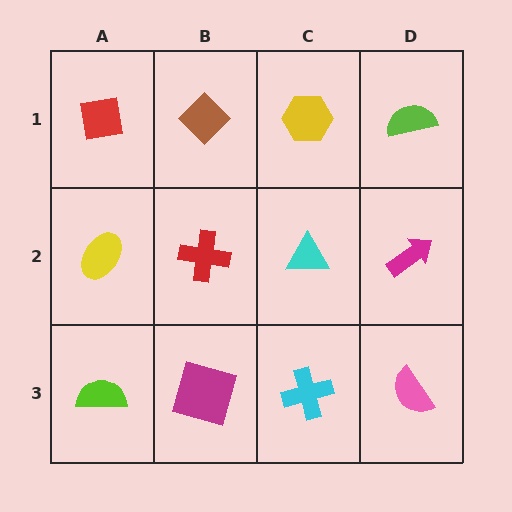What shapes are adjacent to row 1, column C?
A cyan triangle (row 2, column C), a brown diamond (row 1, column B), a lime semicircle (row 1, column D).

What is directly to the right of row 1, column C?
A lime semicircle.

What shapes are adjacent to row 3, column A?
A yellow ellipse (row 2, column A), a magenta square (row 3, column B).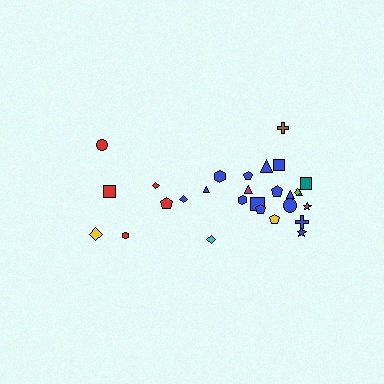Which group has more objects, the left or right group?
The right group.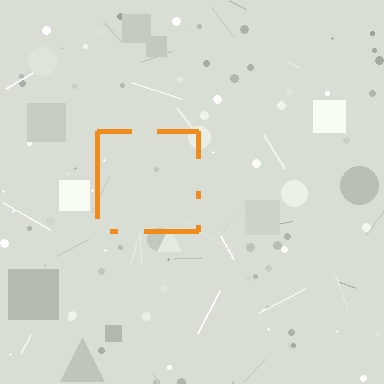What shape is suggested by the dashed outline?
The dashed outline suggests a square.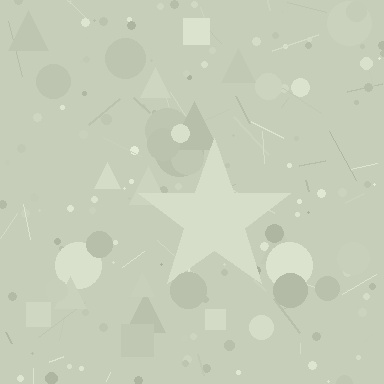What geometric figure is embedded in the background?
A star is embedded in the background.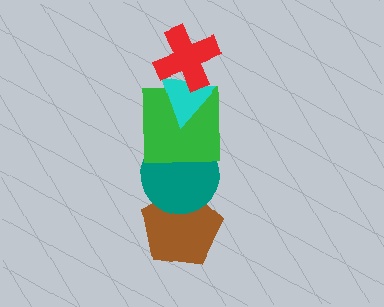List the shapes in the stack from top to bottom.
From top to bottom: the red cross, the cyan triangle, the green square, the teal circle, the brown pentagon.